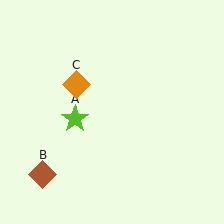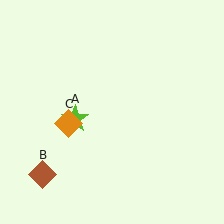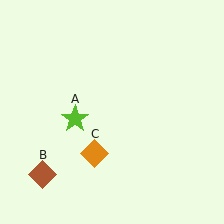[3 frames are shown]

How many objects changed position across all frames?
1 object changed position: orange diamond (object C).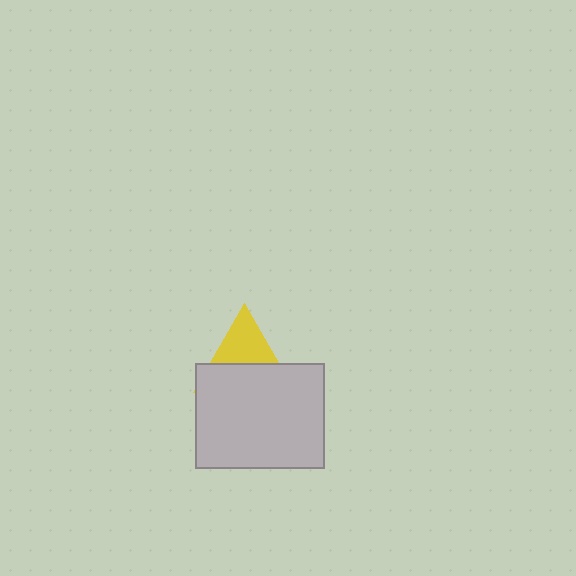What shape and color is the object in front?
The object in front is a light gray rectangle.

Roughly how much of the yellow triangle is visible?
A small part of it is visible (roughly 45%).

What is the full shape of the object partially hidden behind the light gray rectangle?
The partially hidden object is a yellow triangle.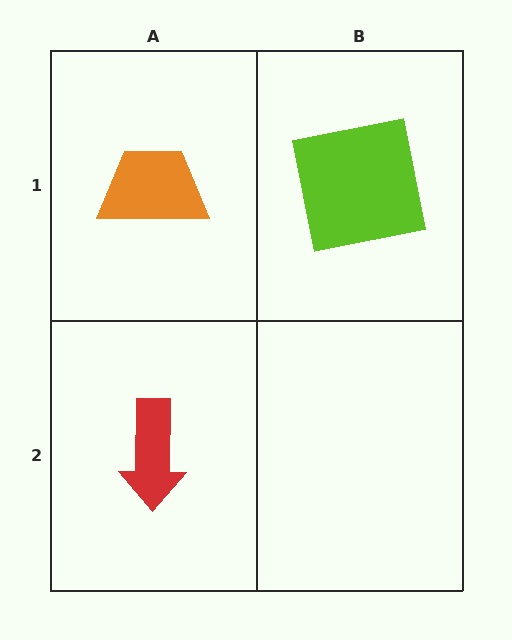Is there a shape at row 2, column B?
No, that cell is empty.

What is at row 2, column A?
A red arrow.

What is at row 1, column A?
An orange trapezoid.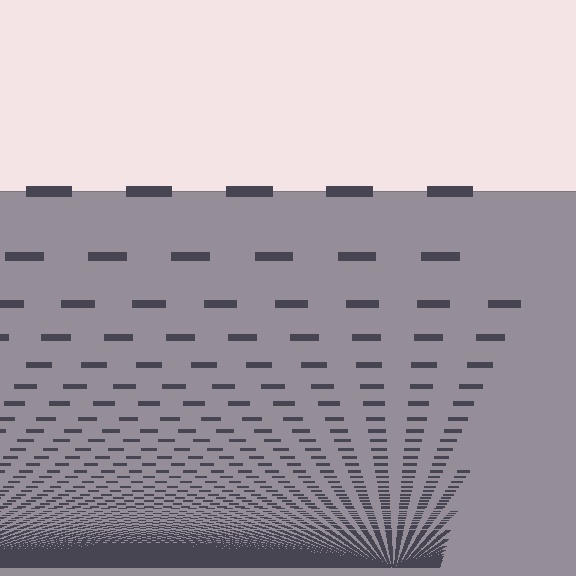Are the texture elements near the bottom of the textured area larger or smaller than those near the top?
Smaller. The gradient is inverted — elements near the bottom are smaller and denser.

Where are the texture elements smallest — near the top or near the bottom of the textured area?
Near the bottom.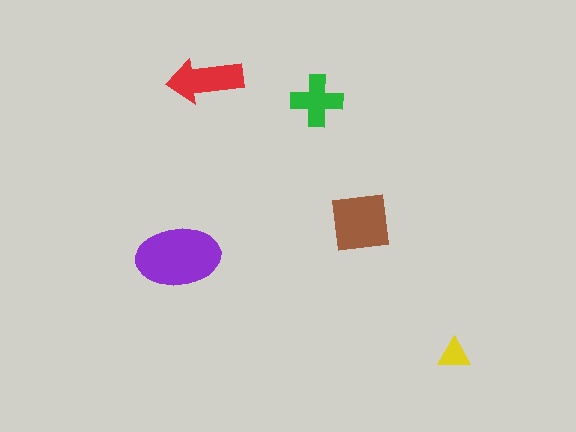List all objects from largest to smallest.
The purple ellipse, the brown square, the red arrow, the green cross, the yellow triangle.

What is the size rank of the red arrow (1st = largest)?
3rd.